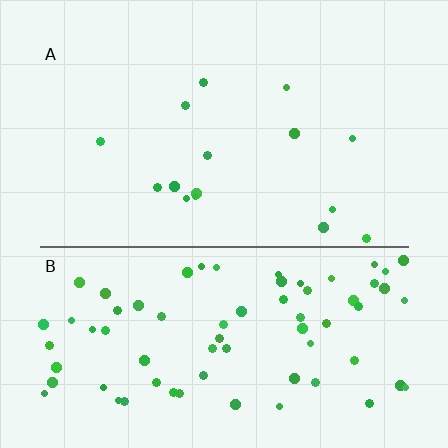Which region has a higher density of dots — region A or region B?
B (the bottom).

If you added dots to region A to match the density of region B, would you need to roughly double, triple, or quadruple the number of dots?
Approximately quadruple.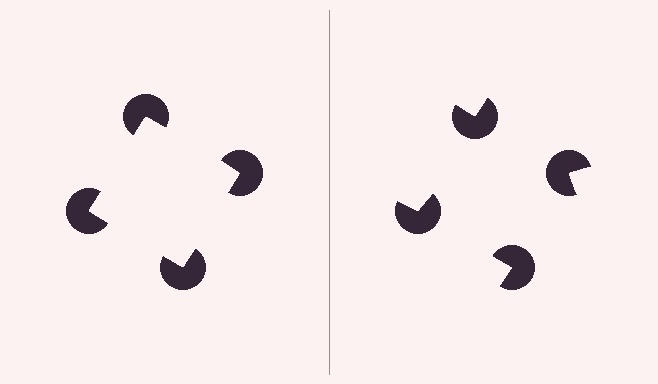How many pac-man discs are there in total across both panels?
8 — 4 on each side.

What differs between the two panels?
The pac-man discs are positioned identically on both sides; only the wedge orientations differ. On the left they align to a square; on the right they are misaligned.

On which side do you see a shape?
An illusory square appears on the left side. On the right side the wedge cuts are rotated, so no coherent shape forms.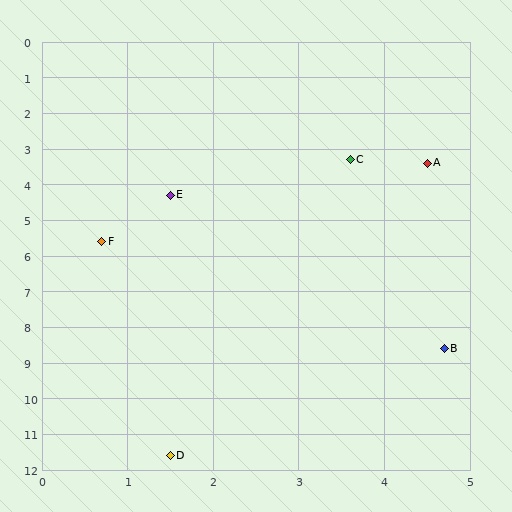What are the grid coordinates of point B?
Point B is at approximately (4.7, 8.6).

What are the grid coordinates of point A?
Point A is at approximately (4.5, 3.4).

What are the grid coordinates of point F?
Point F is at approximately (0.7, 5.6).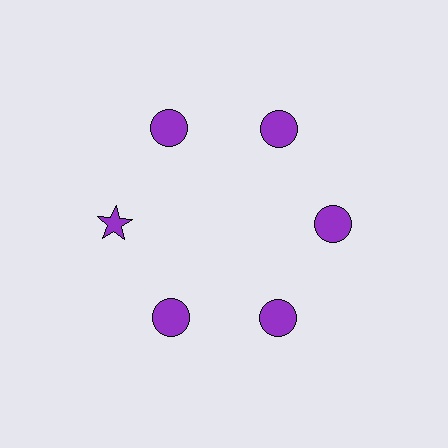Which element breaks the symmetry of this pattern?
The purple star at roughly the 9 o'clock position breaks the symmetry. All other shapes are purple circles.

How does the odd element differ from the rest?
It has a different shape: star instead of circle.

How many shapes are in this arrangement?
There are 6 shapes arranged in a ring pattern.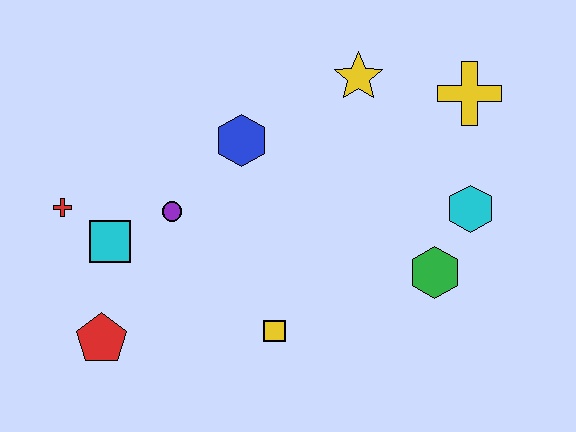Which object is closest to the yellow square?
The purple circle is closest to the yellow square.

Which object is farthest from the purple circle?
The yellow cross is farthest from the purple circle.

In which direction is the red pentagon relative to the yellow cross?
The red pentagon is to the left of the yellow cross.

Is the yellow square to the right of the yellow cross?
No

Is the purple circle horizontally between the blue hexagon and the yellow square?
No